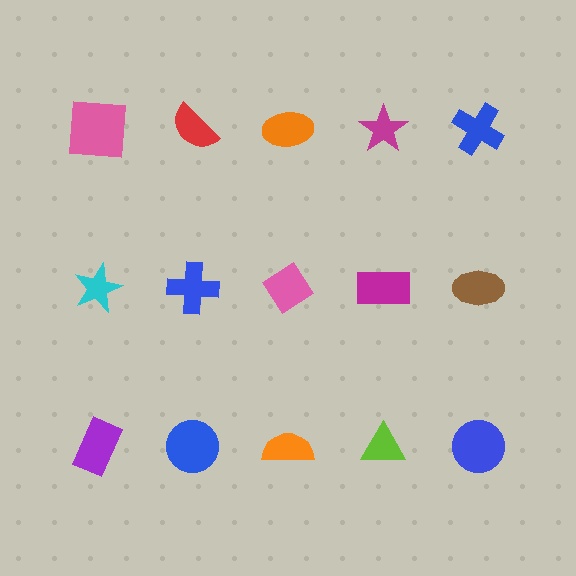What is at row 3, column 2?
A blue circle.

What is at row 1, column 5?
A blue cross.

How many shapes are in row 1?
5 shapes.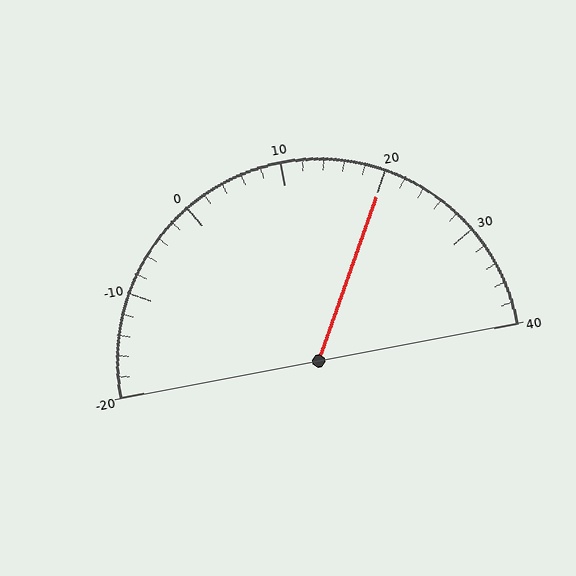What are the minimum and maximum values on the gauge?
The gauge ranges from -20 to 40.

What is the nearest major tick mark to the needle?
The nearest major tick mark is 20.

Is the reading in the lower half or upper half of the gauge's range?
The reading is in the upper half of the range (-20 to 40).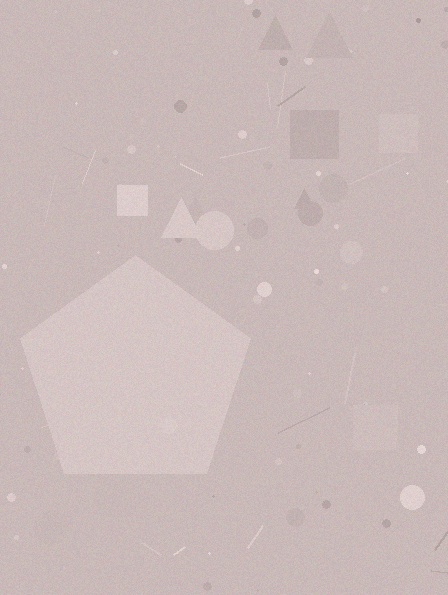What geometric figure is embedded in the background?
A pentagon is embedded in the background.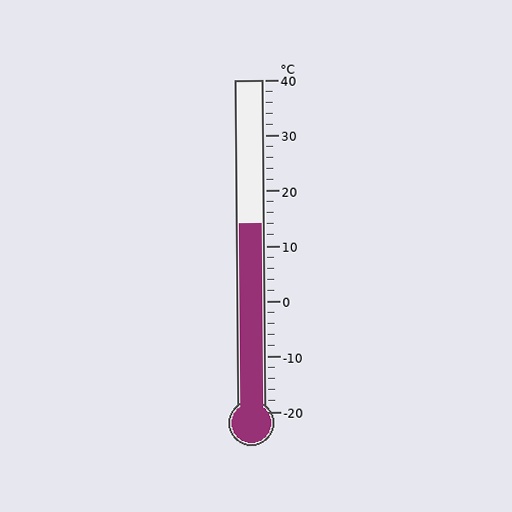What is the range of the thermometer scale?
The thermometer scale ranges from -20°C to 40°C.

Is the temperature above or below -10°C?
The temperature is above -10°C.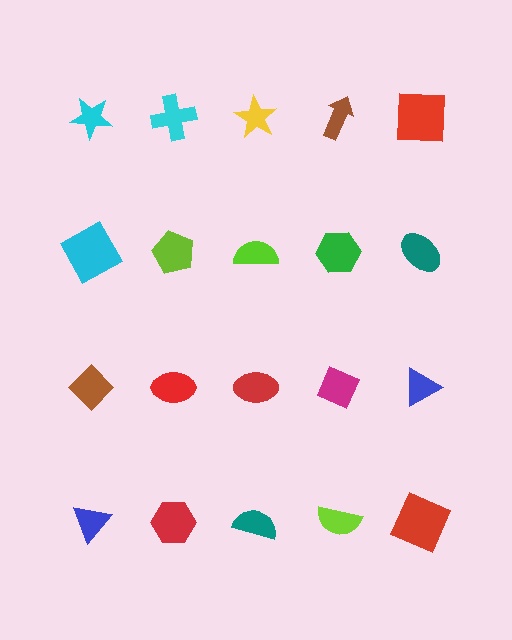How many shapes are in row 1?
5 shapes.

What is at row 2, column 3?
A lime semicircle.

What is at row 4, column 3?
A teal semicircle.